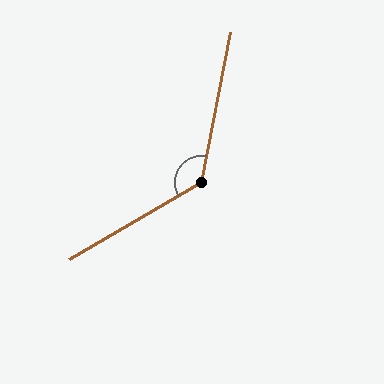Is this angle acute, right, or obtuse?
It is obtuse.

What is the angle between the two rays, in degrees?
Approximately 131 degrees.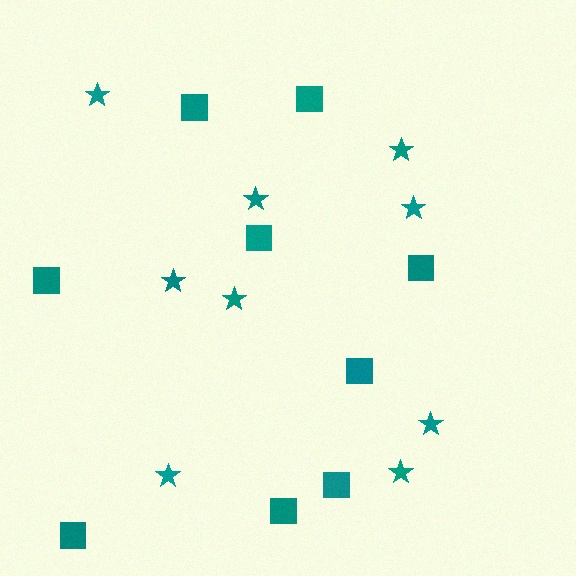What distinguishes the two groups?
There are 2 groups: one group of stars (9) and one group of squares (9).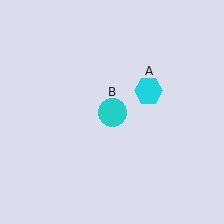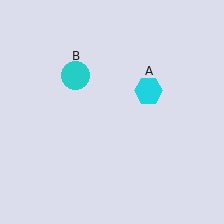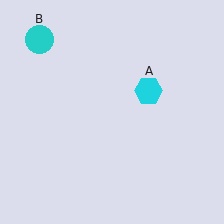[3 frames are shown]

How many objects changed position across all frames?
1 object changed position: cyan circle (object B).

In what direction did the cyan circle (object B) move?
The cyan circle (object B) moved up and to the left.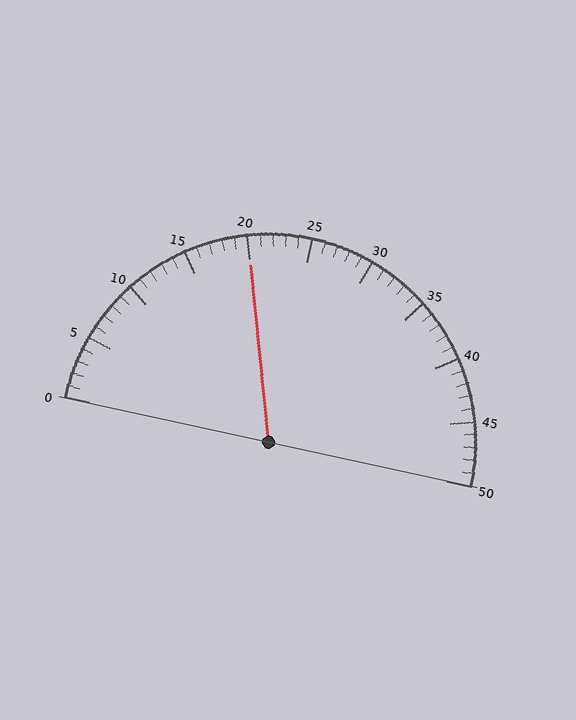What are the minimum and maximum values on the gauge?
The gauge ranges from 0 to 50.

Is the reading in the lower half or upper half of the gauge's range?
The reading is in the lower half of the range (0 to 50).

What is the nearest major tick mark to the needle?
The nearest major tick mark is 20.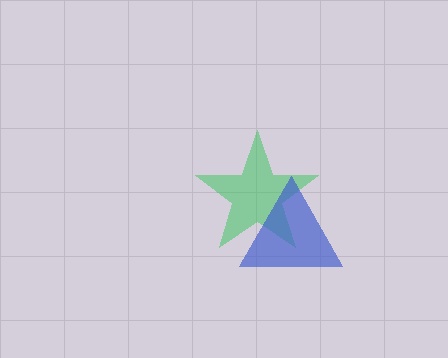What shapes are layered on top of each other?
The layered shapes are: a green star, a blue triangle.